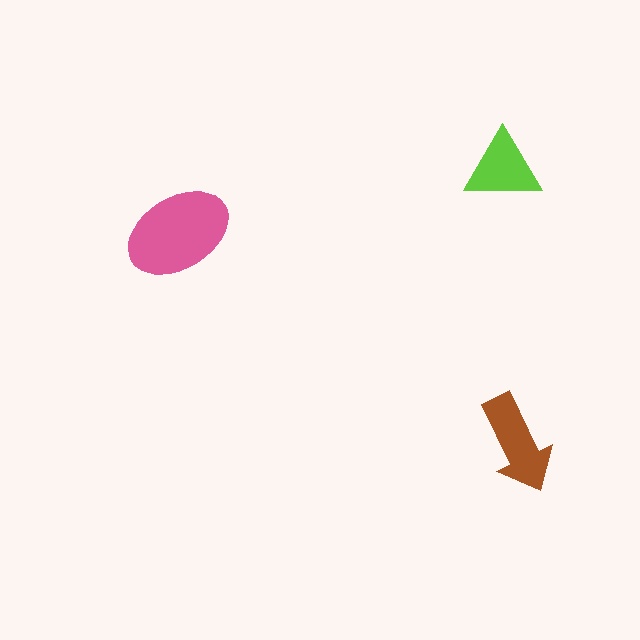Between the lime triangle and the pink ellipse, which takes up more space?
The pink ellipse.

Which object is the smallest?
The lime triangle.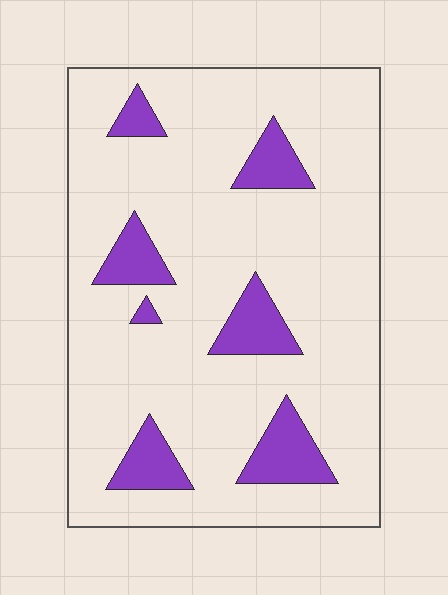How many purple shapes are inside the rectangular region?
7.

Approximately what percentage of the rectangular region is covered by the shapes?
Approximately 15%.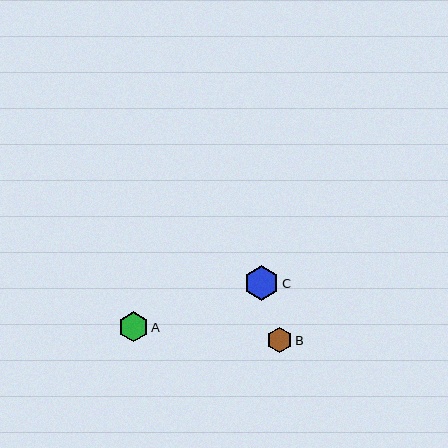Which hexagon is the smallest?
Hexagon B is the smallest with a size of approximately 25 pixels.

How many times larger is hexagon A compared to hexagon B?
Hexagon A is approximately 1.2 times the size of hexagon B.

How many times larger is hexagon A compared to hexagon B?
Hexagon A is approximately 1.2 times the size of hexagon B.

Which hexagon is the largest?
Hexagon C is the largest with a size of approximately 35 pixels.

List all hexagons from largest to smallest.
From largest to smallest: C, A, B.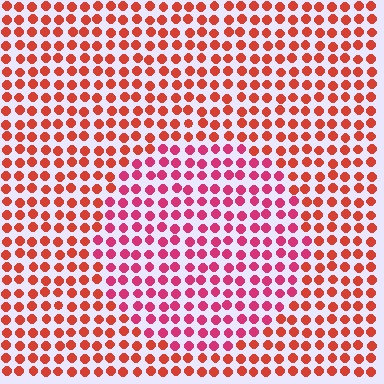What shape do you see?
I see a circle.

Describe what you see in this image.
The image is filled with small red elements in a uniform arrangement. A circle-shaped region is visible where the elements are tinted to a slightly different hue, forming a subtle color boundary.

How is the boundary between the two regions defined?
The boundary is defined purely by a slight shift in hue (about 30 degrees). Spacing, size, and orientation are identical on both sides.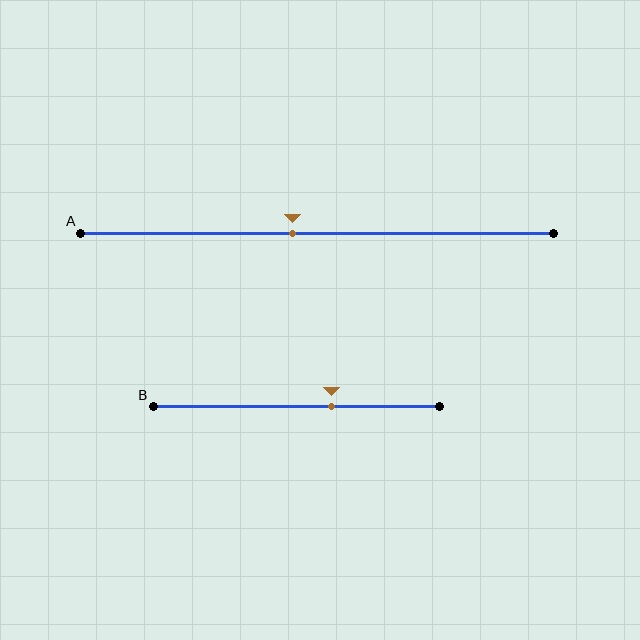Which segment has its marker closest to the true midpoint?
Segment A has its marker closest to the true midpoint.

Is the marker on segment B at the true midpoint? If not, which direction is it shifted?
No, the marker on segment B is shifted to the right by about 12% of the segment length.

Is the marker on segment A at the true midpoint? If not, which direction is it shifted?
No, the marker on segment A is shifted to the left by about 5% of the segment length.